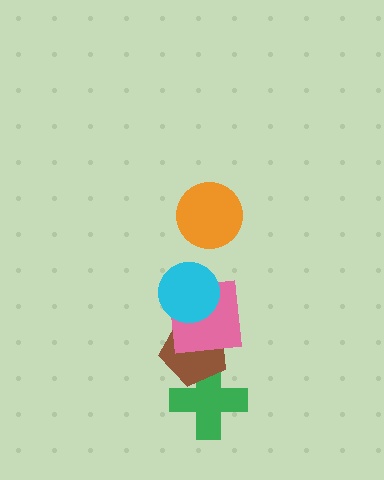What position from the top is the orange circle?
The orange circle is 1st from the top.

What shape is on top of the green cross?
The brown pentagon is on top of the green cross.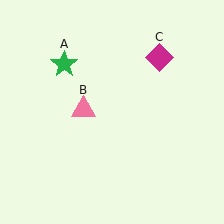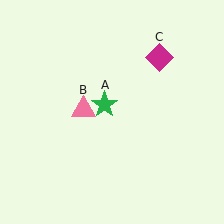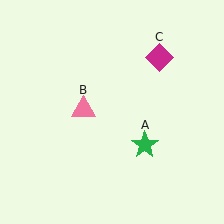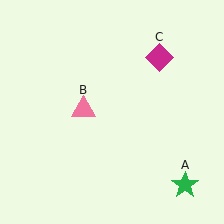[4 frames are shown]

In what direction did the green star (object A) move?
The green star (object A) moved down and to the right.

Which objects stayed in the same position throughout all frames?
Pink triangle (object B) and magenta diamond (object C) remained stationary.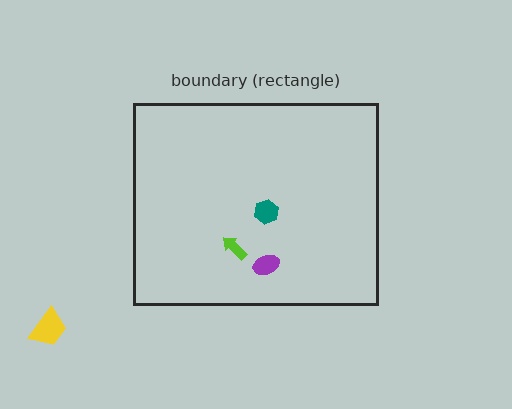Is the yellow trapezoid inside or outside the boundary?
Outside.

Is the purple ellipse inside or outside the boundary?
Inside.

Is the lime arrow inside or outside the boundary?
Inside.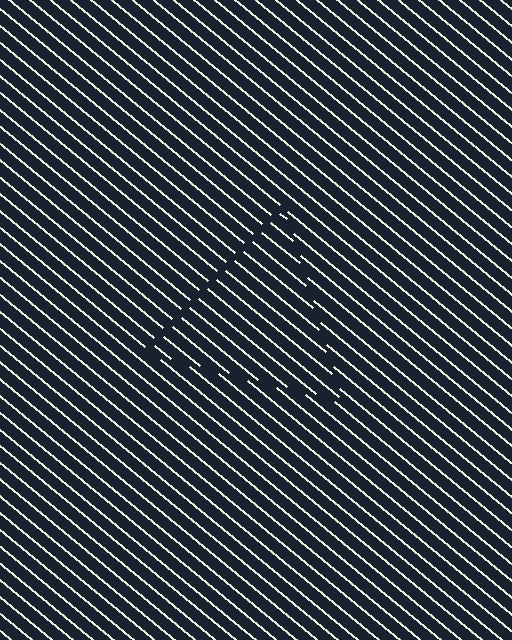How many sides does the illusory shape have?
3 sides — the line-ends trace a triangle.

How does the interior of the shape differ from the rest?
The interior of the shape contains the same grating, shifted by half a period — the contour is defined by the phase discontinuity where line-ends from the inner and outer gratings abut.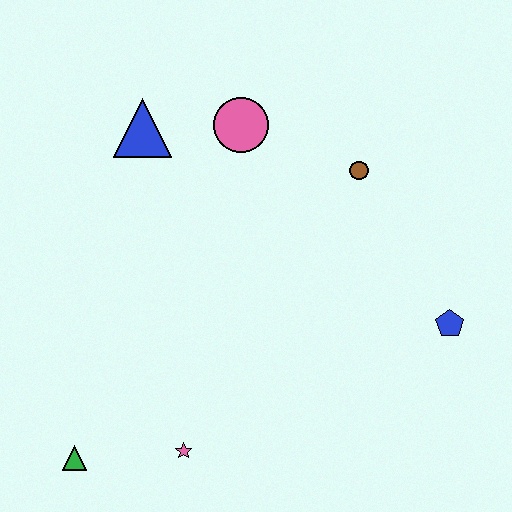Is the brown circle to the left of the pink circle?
No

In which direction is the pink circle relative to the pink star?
The pink circle is above the pink star.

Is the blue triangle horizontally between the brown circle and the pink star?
No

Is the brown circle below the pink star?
No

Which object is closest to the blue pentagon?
The brown circle is closest to the blue pentagon.